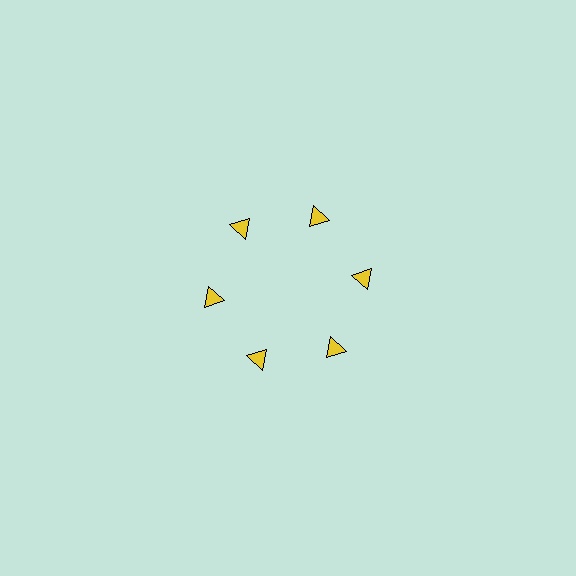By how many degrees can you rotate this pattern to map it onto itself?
The pattern maps onto itself every 60 degrees of rotation.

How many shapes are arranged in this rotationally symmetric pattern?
There are 6 shapes, arranged in 6 groups of 1.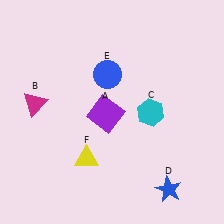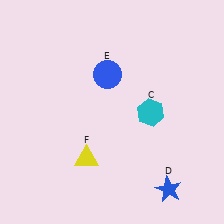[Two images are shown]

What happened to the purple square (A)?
The purple square (A) was removed in Image 2. It was in the bottom-left area of Image 1.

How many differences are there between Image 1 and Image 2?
There are 2 differences between the two images.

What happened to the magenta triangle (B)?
The magenta triangle (B) was removed in Image 2. It was in the top-left area of Image 1.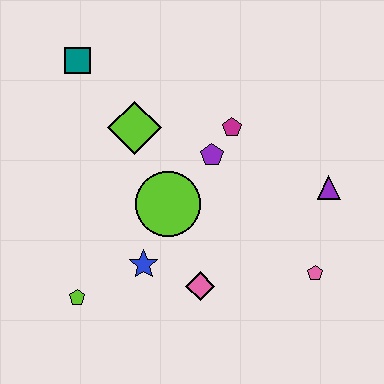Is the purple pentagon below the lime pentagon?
No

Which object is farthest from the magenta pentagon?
The lime pentagon is farthest from the magenta pentagon.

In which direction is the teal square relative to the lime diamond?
The teal square is above the lime diamond.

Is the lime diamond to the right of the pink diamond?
No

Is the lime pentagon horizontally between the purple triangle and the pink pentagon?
No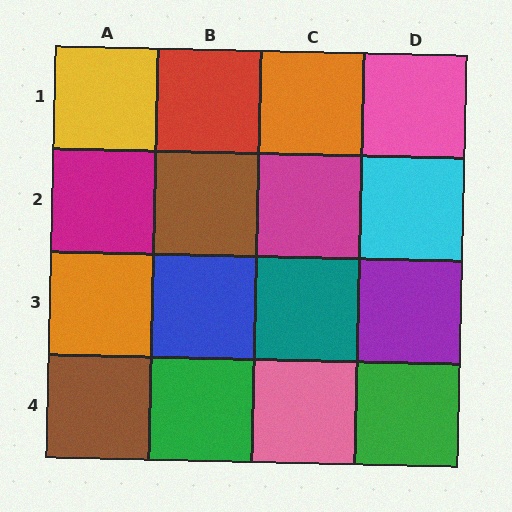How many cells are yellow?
1 cell is yellow.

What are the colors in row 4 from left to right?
Brown, green, pink, green.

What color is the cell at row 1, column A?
Yellow.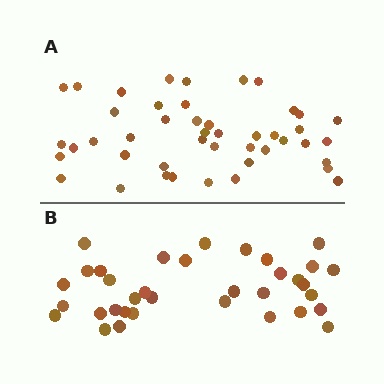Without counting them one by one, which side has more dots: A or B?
Region A (the top region) has more dots.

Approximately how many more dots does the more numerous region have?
Region A has roughly 10 or so more dots than region B.